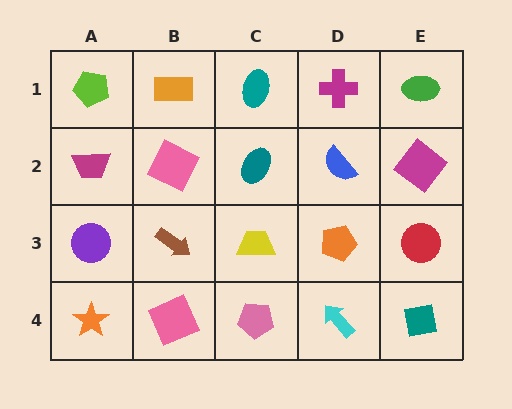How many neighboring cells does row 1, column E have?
2.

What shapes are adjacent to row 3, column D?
A blue semicircle (row 2, column D), a cyan arrow (row 4, column D), a yellow trapezoid (row 3, column C), a red circle (row 3, column E).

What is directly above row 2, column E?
A green ellipse.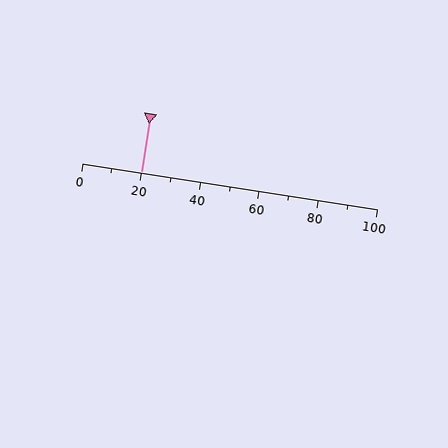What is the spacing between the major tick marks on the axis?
The major ticks are spaced 20 apart.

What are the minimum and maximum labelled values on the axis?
The axis runs from 0 to 100.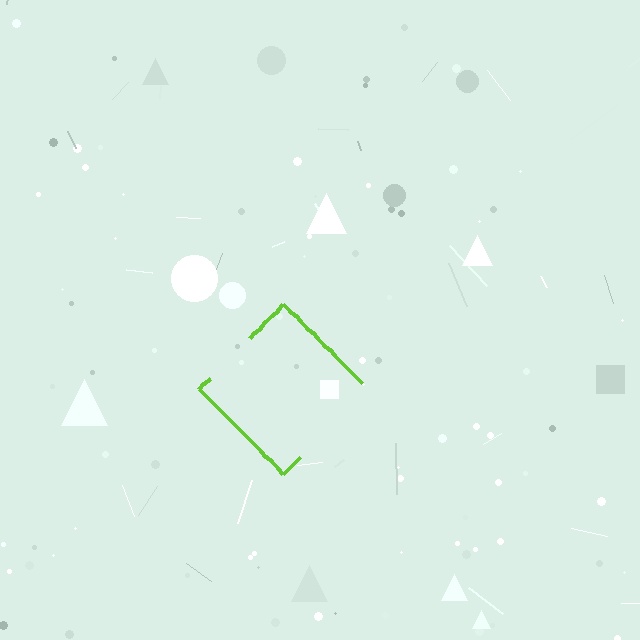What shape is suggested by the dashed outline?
The dashed outline suggests a diamond.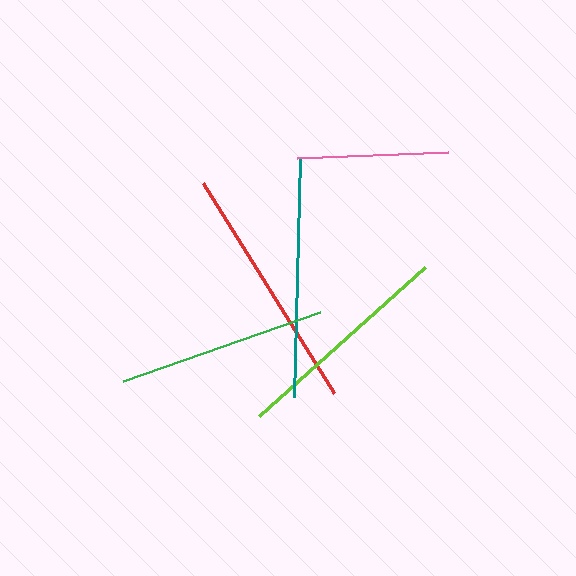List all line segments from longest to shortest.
From longest to shortest: red, teal, lime, green, pink.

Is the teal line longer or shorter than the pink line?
The teal line is longer than the pink line.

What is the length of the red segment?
The red segment is approximately 248 pixels long.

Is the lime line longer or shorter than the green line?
The lime line is longer than the green line.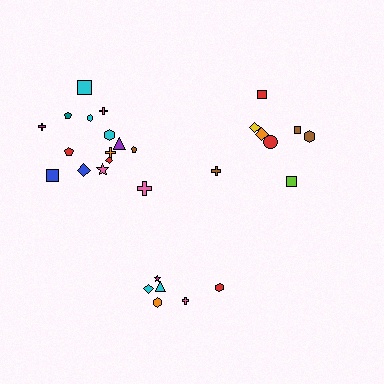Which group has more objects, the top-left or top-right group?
The top-left group.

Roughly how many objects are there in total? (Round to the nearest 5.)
Roughly 30 objects in total.